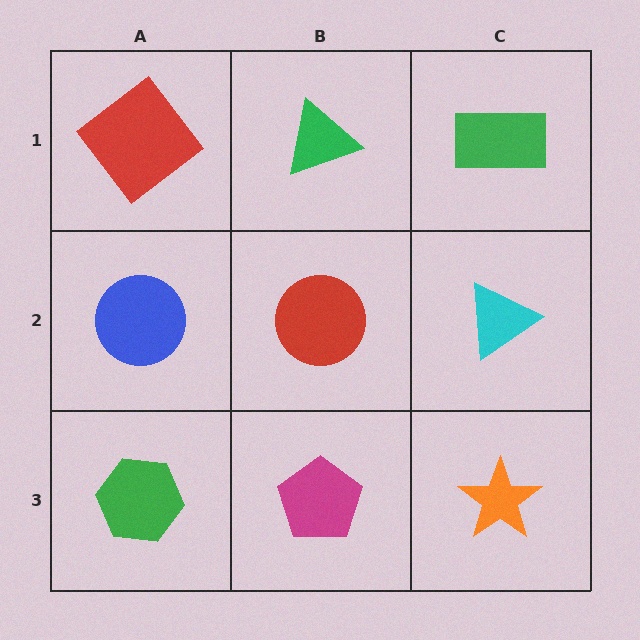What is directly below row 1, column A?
A blue circle.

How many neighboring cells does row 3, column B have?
3.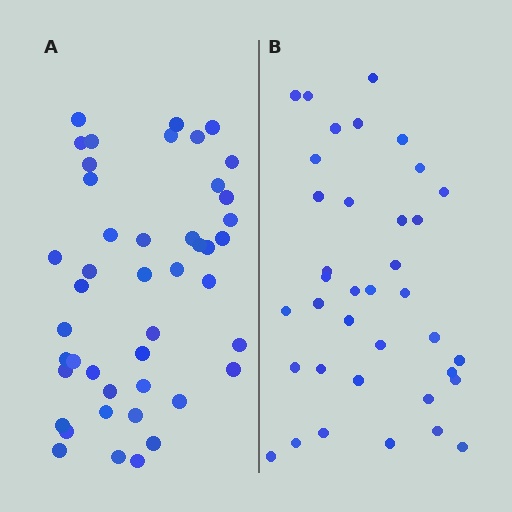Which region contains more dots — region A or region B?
Region A (the left region) has more dots.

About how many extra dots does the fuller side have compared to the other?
Region A has roughly 8 or so more dots than region B.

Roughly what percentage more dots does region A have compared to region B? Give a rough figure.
About 20% more.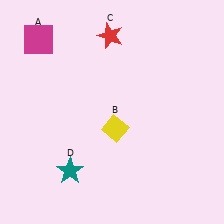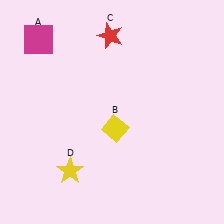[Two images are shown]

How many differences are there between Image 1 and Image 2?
There is 1 difference between the two images.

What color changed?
The star (D) changed from teal in Image 1 to yellow in Image 2.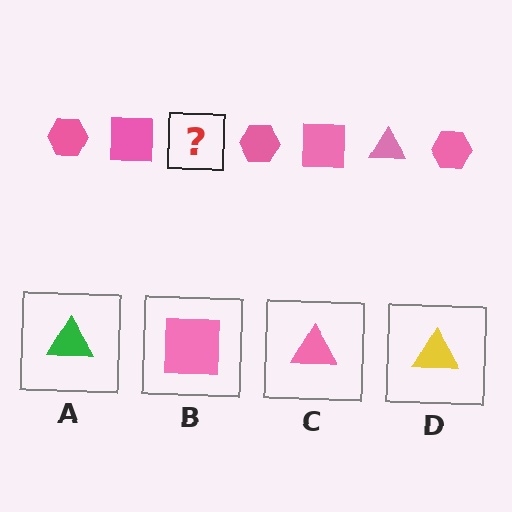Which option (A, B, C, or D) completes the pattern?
C.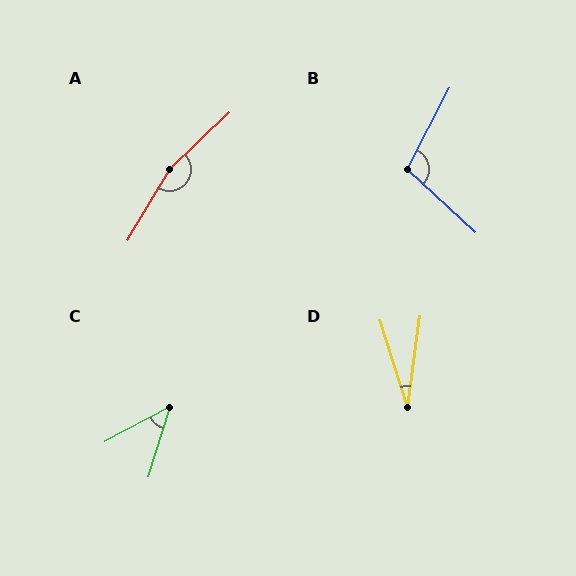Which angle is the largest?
A, at approximately 164 degrees.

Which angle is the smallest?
D, at approximately 25 degrees.